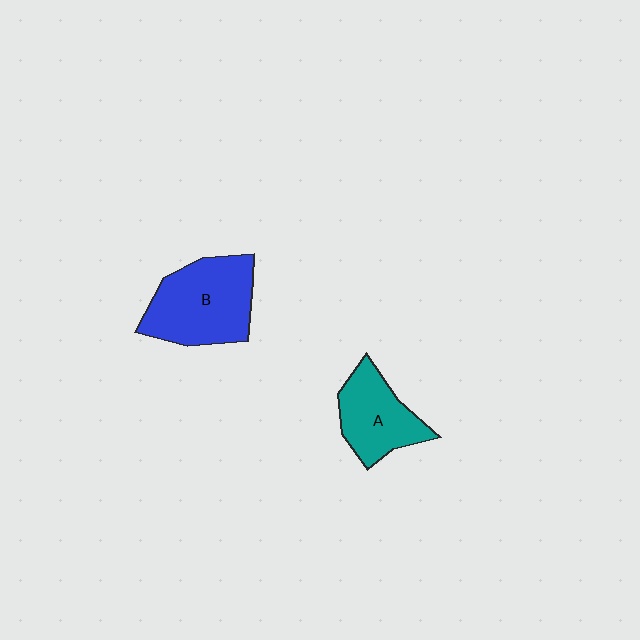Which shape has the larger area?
Shape B (blue).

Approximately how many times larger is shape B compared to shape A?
Approximately 1.4 times.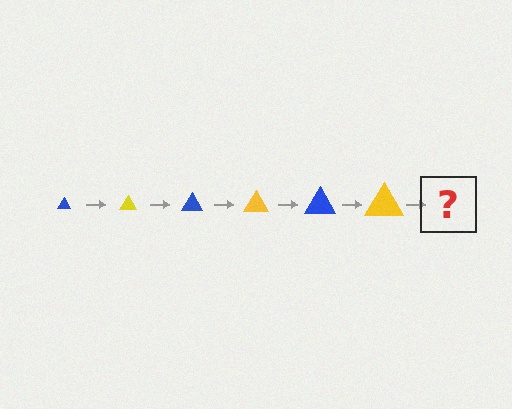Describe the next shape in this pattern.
It should be a blue triangle, larger than the previous one.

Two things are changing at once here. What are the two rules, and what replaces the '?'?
The two rules are that the triangle grows larger each step and the color cycles through blue and yellow. The '?' should be a blue triangle, larger than the previous one.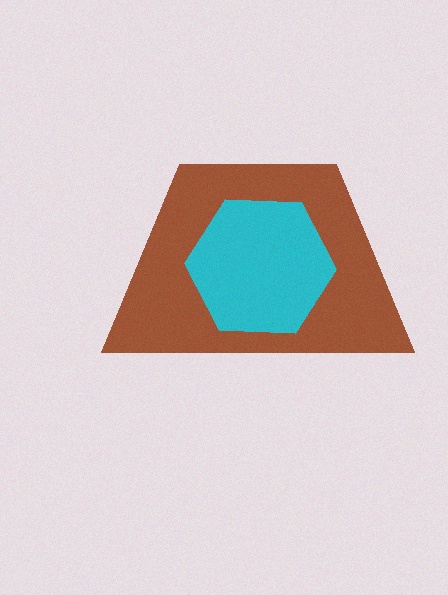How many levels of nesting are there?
2.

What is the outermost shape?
The brown trapezoid.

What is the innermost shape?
The cyan hexagon.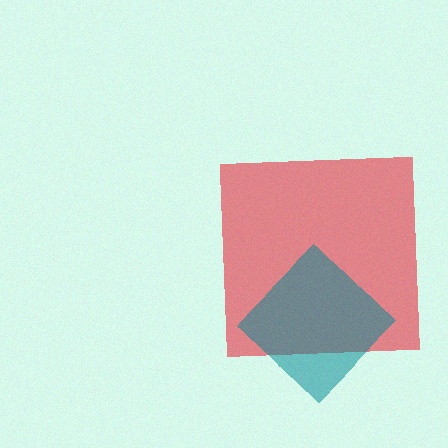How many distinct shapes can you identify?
There are 2 distinct shapes: a red square, a teal diamond.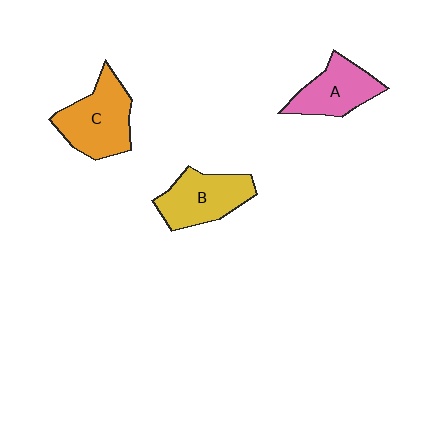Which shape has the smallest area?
Shape A (pink).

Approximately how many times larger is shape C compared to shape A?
Approximately 1.3 times.